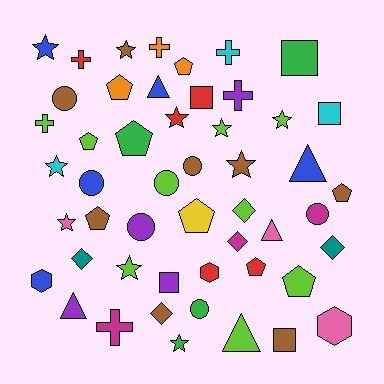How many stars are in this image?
There are 10 stars.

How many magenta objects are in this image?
There are 3 magenta objects.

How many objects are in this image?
There are 50 objects.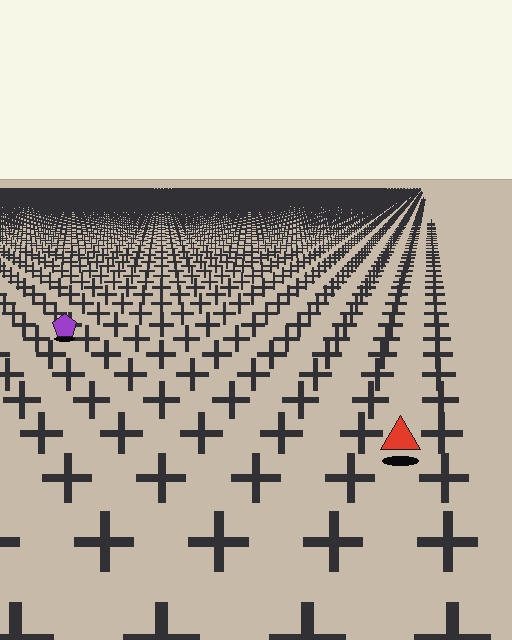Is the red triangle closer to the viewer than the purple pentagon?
Yes. The red triangle is closer — you can tell from the texture gradient: the ground texture is coarser near it.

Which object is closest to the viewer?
The red triangle is closest. The texture marks near it are larger and more spread out.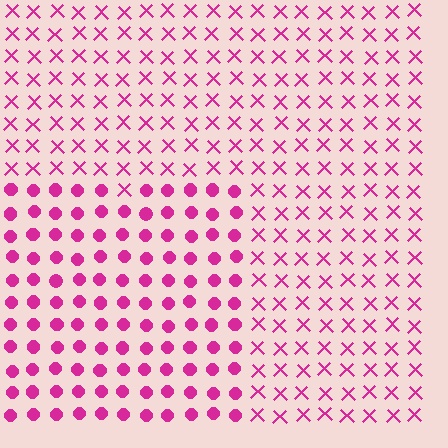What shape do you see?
I see a rectangle.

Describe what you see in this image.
The image is filled with small magenta elements arranged in a uniform grid. A rectangle-shaped region contains circles, while the surrounding area contains X marks. The boundary is defined purely by the change in element shape.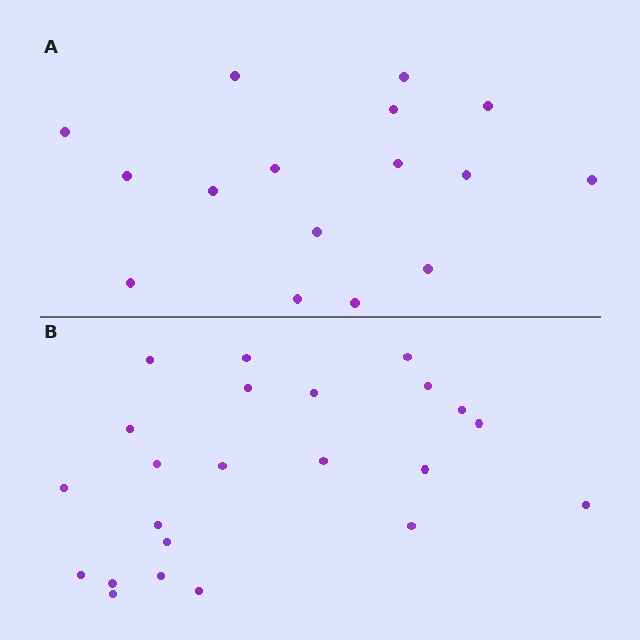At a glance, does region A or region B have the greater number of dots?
Region B (the bottom region) has more dots.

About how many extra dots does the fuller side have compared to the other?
Region B has roughly 8 or so more dots than region A.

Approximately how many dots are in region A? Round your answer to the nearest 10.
About 20 dots. (The exact count is 16, which rounds to 20.)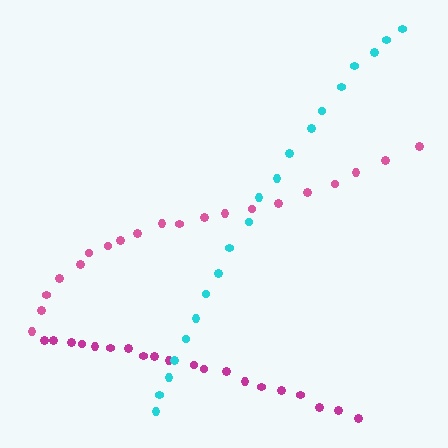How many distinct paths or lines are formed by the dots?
There are 3 distinct paths.